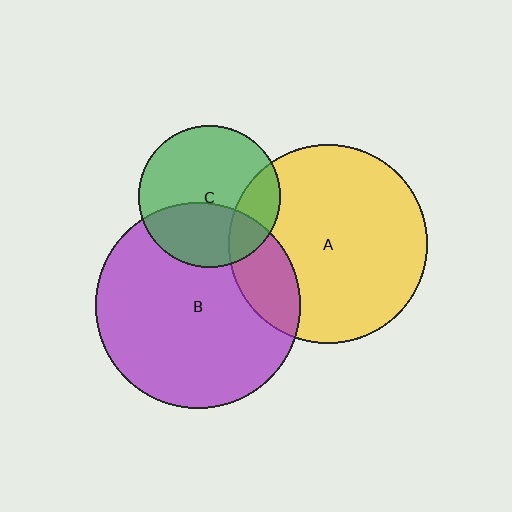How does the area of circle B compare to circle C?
Approximately 2.1 times.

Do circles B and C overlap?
Yes.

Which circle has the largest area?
Circle B (purple).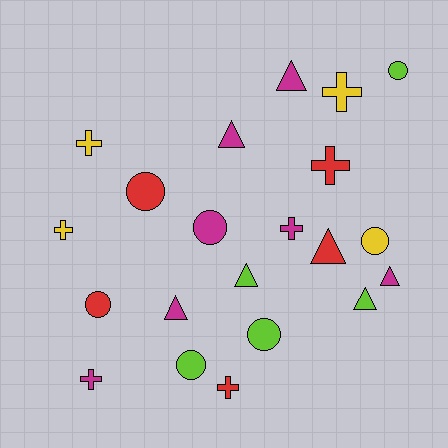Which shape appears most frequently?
Cross, with 7 objects.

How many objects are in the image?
There are 21 objects.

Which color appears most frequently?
Magenta, with 7 objects.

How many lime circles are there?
There are 3 lime circles.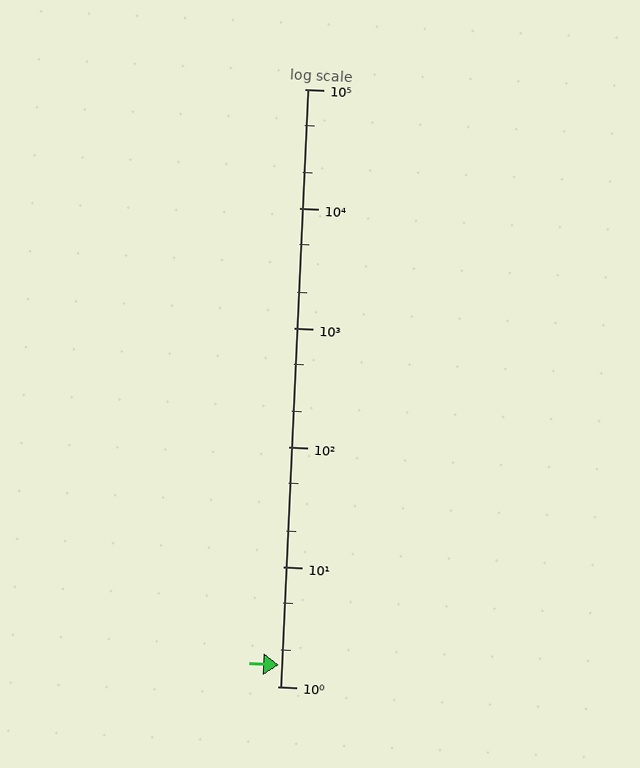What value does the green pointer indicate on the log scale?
The pointer indicates approximately 1.5.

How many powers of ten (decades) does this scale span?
The scale spans 5 decades, from 1 to 100000.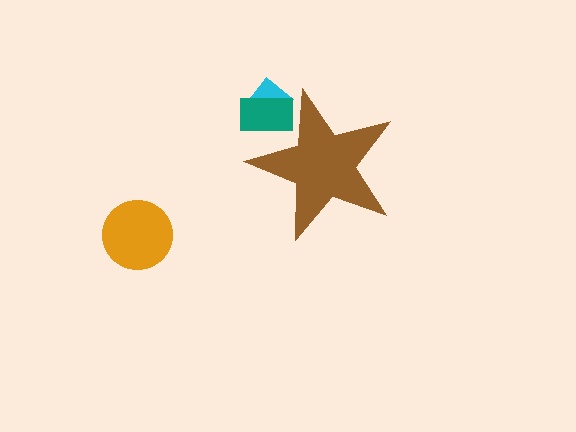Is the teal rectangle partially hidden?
Yes, the teal rectangle is partially hidden behind the brown star.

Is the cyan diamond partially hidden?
Yes, the cyan diamond is partially hidden behind the brown star.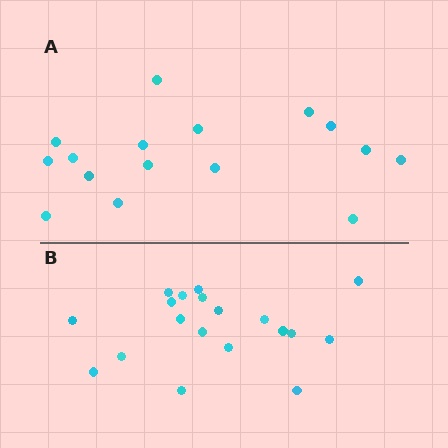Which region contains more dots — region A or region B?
Region B (the bottom region) has more dots.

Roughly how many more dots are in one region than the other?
Region B has just a few more — roughly 2 or 3 more dots than region A.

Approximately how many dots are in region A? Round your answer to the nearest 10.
About 20 dots. (The exact count is 16, which rounds to 20.)